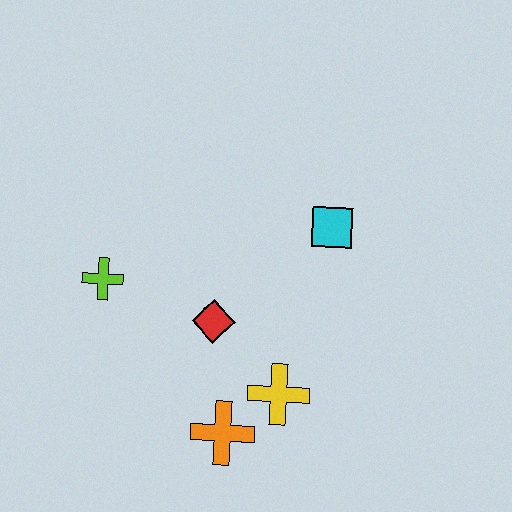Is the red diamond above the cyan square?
No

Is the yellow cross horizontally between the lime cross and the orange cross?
No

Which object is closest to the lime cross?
The red diamond is closest to the lime cross.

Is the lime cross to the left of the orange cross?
Yes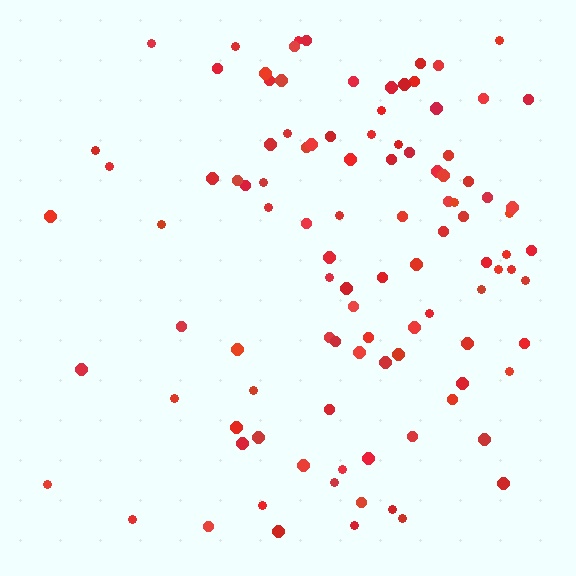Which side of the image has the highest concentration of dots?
The right.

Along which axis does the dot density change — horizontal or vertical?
Horizontal.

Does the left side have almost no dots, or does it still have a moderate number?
Still a moderate number, just noticeably fewer than the right.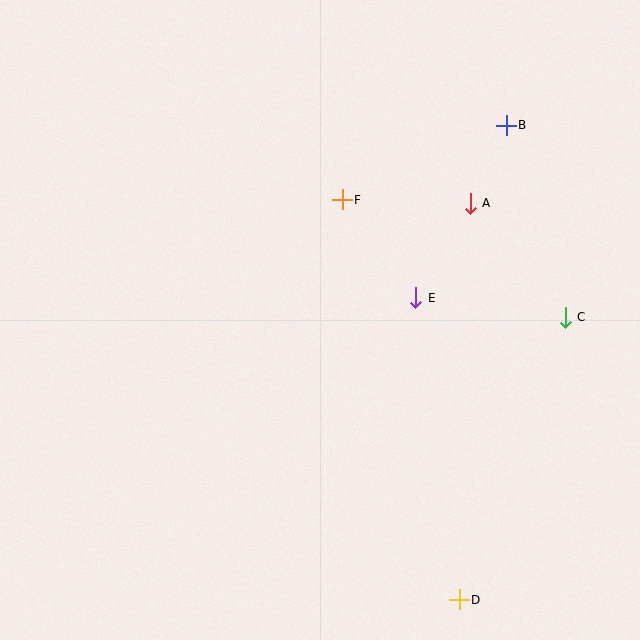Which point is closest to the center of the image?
Point E at (416, 298) is closest to the center.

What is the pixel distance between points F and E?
The distance between F and E is 122 pixels.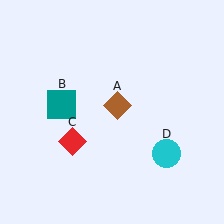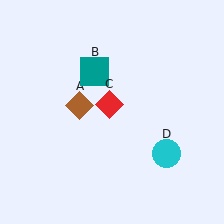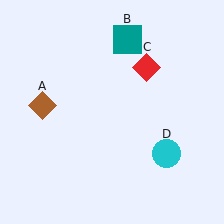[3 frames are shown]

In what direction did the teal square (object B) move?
The teal square (object B) moved up and to the right.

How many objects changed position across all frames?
3 objects changed position: brown diamond (object A), teal square (object B), red diamond (object C).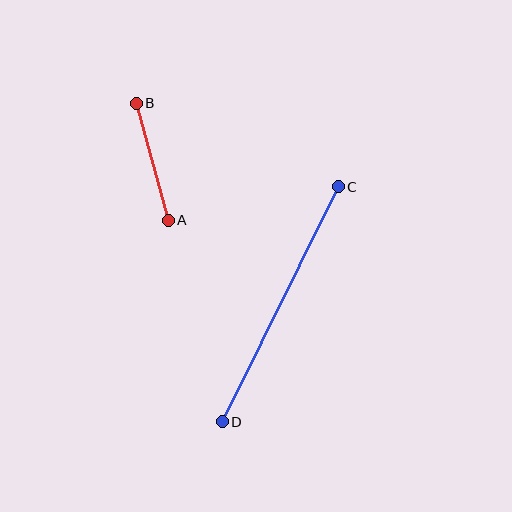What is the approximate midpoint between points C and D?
The midpoint is at approximately (280, 304) pixels.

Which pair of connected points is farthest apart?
Points C and D are farthest apart.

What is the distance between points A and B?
The distance is approximately 121 pixels.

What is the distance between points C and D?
The distance is approximately 262 pixels.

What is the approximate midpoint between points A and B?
The midpoint is at approximately (152, 162) pixels.